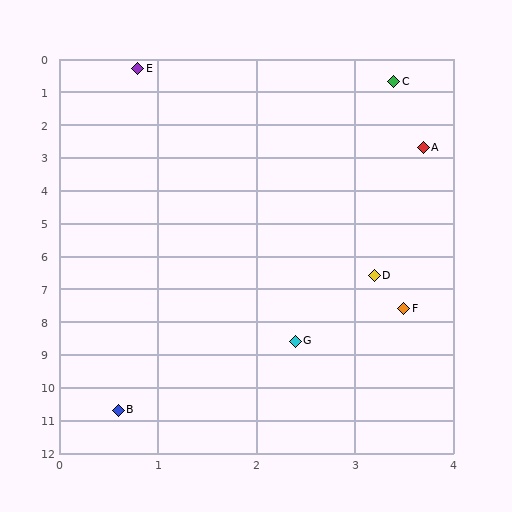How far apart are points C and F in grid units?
Points C and F are about 6.9 grid units apart.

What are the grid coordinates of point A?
Point A is at approximately (3.7, 2.7).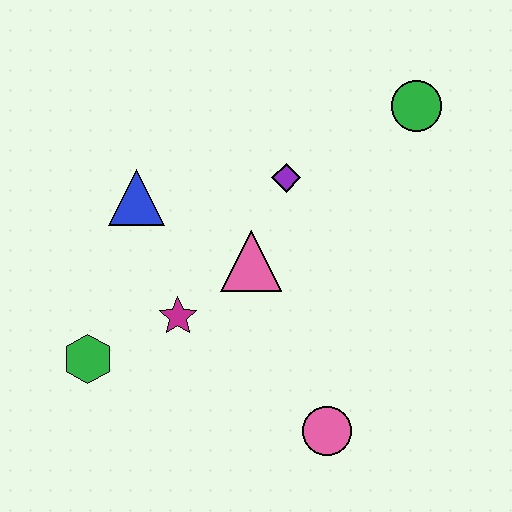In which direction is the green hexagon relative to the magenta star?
The green hexagon is to the left of the magenta star.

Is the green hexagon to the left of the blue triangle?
Yes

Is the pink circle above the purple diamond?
No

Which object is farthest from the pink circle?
The green circle is farthest from the pink circle.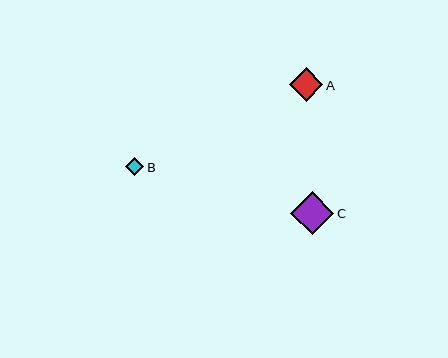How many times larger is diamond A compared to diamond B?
Diamond A is approximately 1.8 times the size of diamond B.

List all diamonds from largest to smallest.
From largest to smallest: C, A, B.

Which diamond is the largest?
Diamond C is the largest with a size of approximately 43 pixels.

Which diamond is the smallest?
Diamond B is the smallest with a size of approximately 19 pixels.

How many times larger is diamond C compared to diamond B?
Diamond C is approximately 2.3 times the size of diamond B.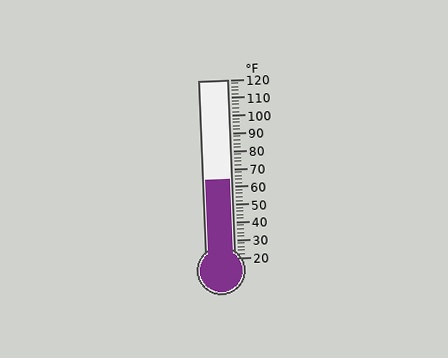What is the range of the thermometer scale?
The thermometer scale ranges from 20°F to 120°F.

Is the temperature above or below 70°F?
The temperature is below 70°F.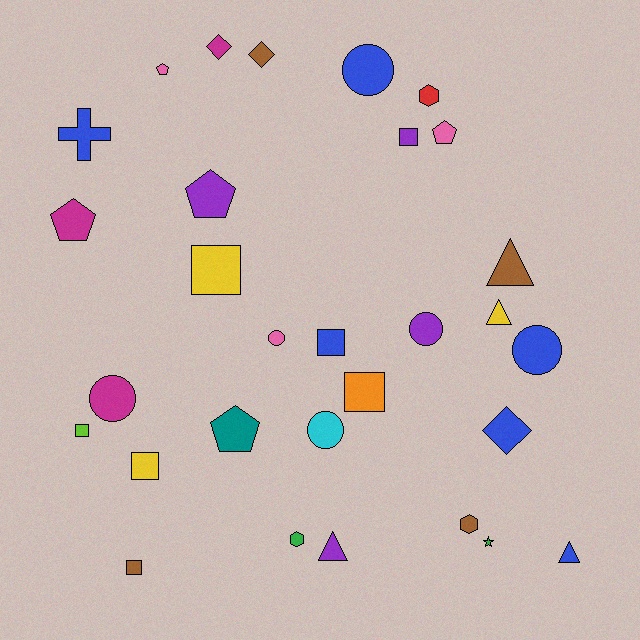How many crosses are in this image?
There is 1 cross.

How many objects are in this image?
There are 30 objects.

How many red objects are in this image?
There is 1 red object.